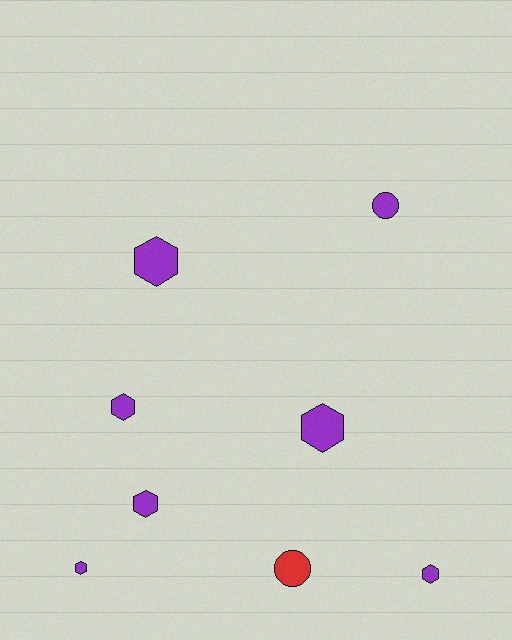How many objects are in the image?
There are 8 objects.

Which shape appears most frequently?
Hexagon, with 6 objects.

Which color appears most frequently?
Purple, with 7 objects.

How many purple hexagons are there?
There are 6 purple hexagons.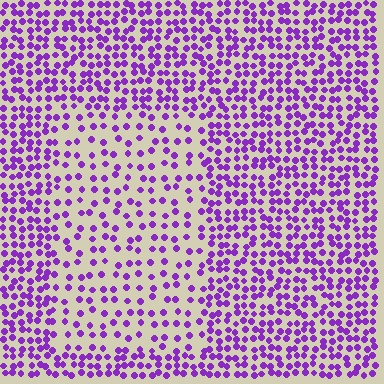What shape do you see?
I see a rectangle.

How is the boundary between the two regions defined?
The boundary is defined by a change in element density (approximately 2.0x ratio). All elements are the same color, size, and shape.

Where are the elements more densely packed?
The elements are more densely packed outside the rectangle boundary.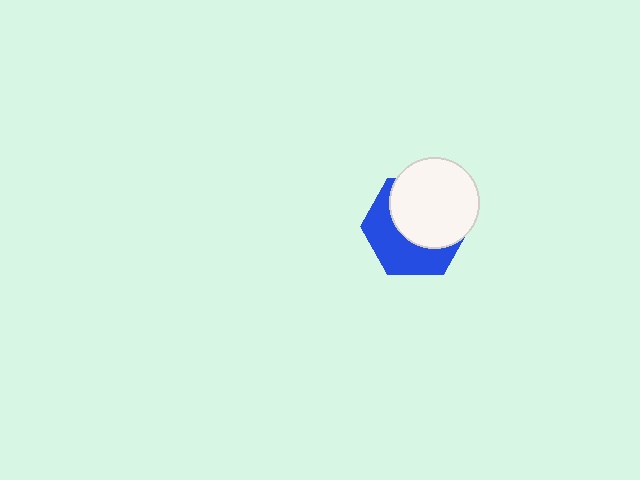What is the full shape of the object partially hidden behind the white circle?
The partially hidden object is a blue hexagon.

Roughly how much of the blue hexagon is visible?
About half of it is visible (roughly 45%).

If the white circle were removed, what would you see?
You would see the complete blue hexagon.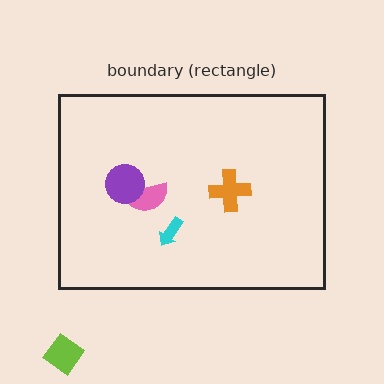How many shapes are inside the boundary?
4 inside, 1 outside.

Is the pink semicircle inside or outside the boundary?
Inside.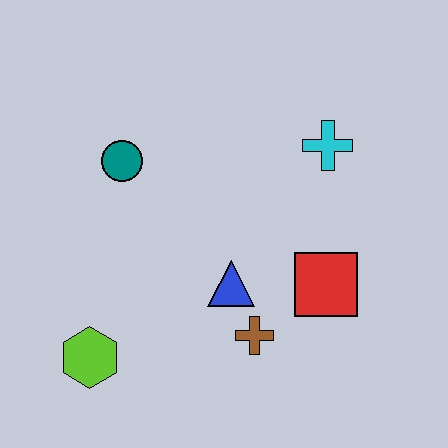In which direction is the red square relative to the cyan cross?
The red square is below the cyan cross.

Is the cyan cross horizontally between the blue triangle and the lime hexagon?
No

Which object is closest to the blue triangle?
The brown cross is closest to the blue triangle.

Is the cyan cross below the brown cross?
No